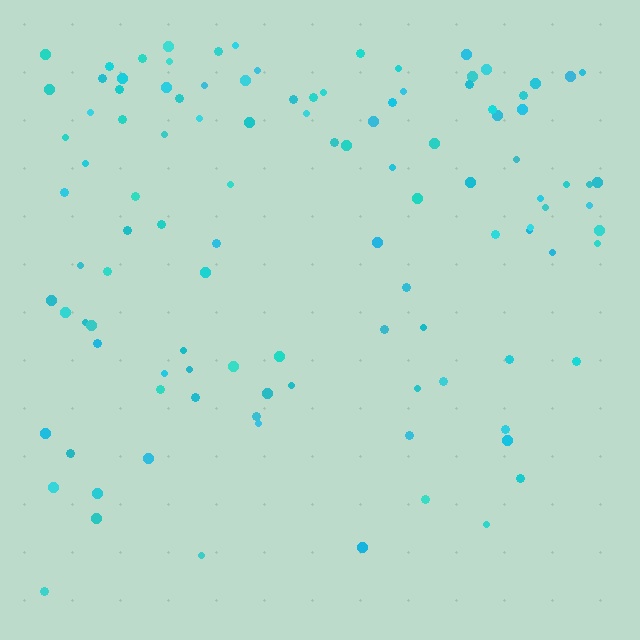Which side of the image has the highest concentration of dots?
The top.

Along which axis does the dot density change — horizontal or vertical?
Vertical.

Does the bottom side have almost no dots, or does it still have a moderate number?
Still a moderate number, just noticeably fewer than the top.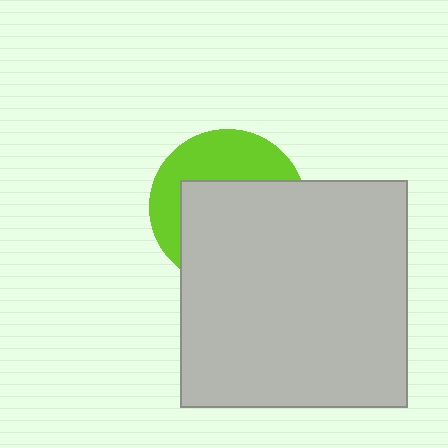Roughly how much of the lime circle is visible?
A small part of it is visible (roughly 39%).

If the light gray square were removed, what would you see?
You would see the complete lime circle.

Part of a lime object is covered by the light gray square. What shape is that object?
It is a circle.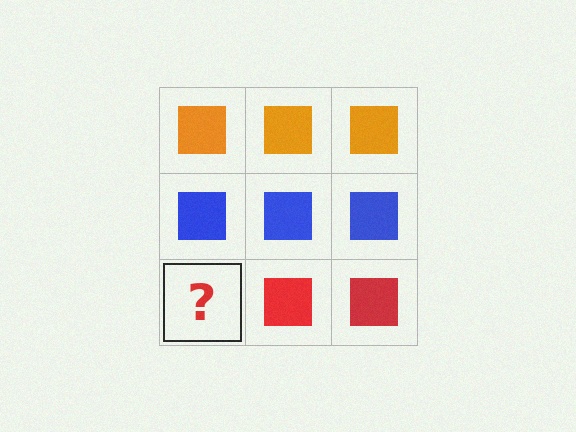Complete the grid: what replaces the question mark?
The question mark should be replaced with a red square.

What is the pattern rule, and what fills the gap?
The rule is that each row has a consistent color. The gap should be filled with a red square.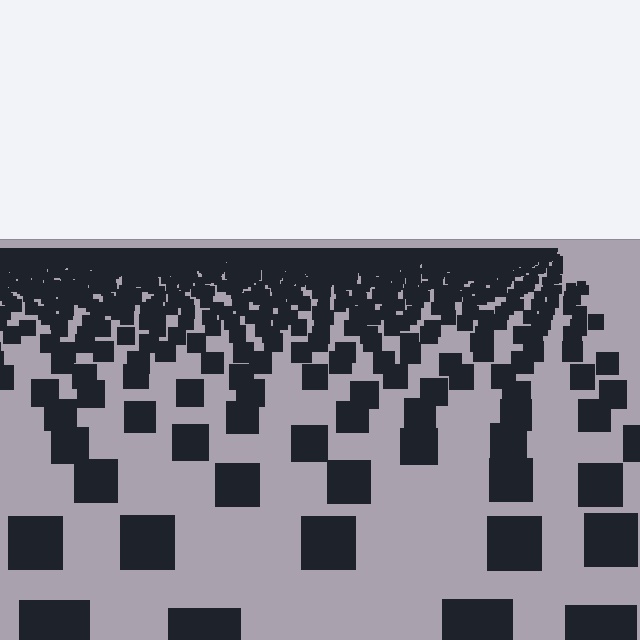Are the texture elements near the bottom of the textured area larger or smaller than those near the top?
Larger. Near the bottom, elements are closer to the viewer and appear at a bigger on-screen size.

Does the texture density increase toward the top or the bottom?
Density increases toward the top.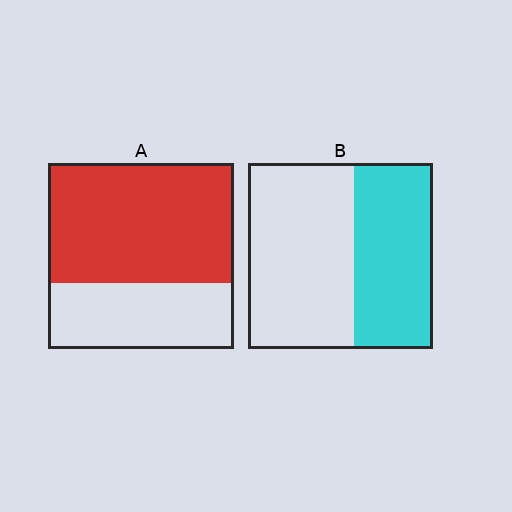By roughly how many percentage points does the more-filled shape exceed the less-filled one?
By roughly 20 percentage points (A over B).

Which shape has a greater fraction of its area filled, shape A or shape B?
Shape A.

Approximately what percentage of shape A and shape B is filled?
A is approximately 65% and B is approximately 45%.